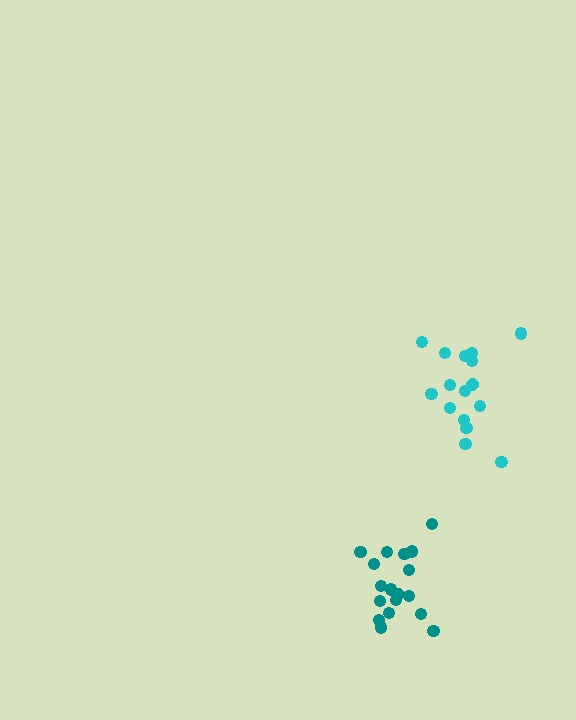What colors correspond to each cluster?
The clusters are colored: cyan, teal.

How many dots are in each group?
Group 1: 16 dots, Group 2: 18 dots (34 total).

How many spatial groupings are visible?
There are 2 spatial groupings.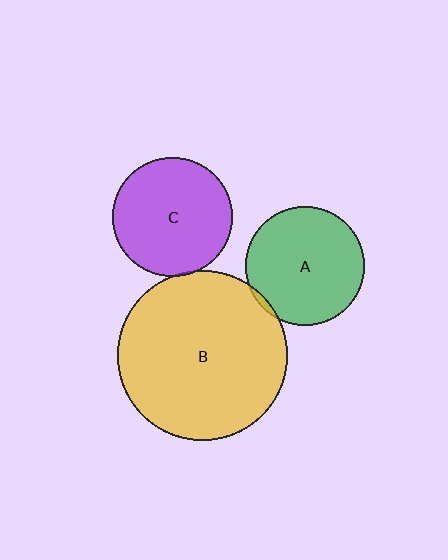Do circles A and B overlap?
Yes.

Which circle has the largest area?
Circle B (yellow).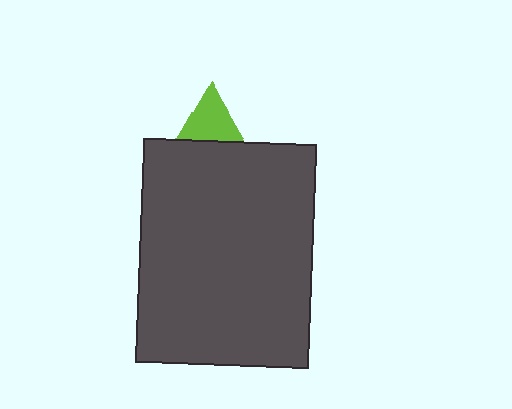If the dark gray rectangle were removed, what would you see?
You would see the complete lime triangle.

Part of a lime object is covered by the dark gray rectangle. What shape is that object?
It is a triangle.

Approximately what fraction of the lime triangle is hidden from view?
Roughly 65% of the lime triangle is hidden behind the dark gray rectangle.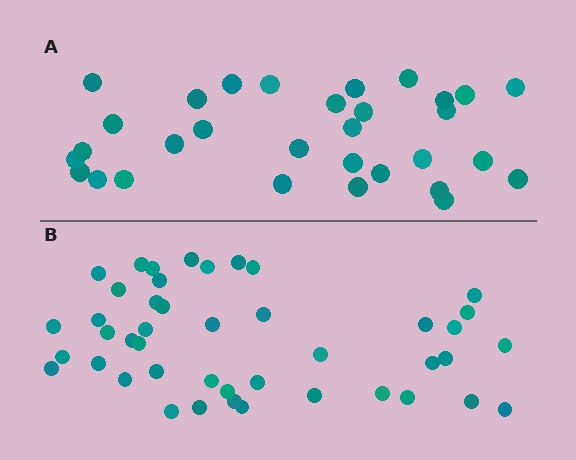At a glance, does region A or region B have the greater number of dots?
Region B (the bottom region) has more dots.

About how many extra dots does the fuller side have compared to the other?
Region B has approximately 15 more dots than region A.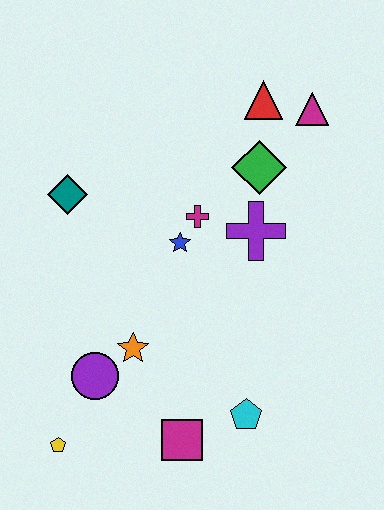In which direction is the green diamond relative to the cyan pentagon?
The green diamond is above the cyan pentagon.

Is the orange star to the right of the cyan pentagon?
No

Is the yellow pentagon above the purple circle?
No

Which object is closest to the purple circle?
The orange star is closest to the purple circle.